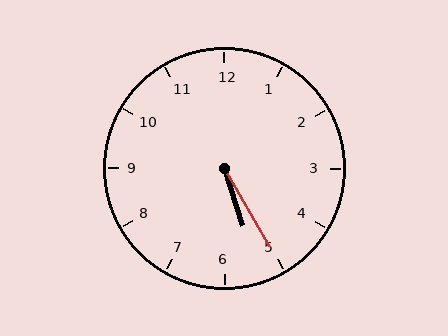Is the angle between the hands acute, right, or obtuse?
It is acute.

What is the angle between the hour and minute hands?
Approximately 12 degrees.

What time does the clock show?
5:25.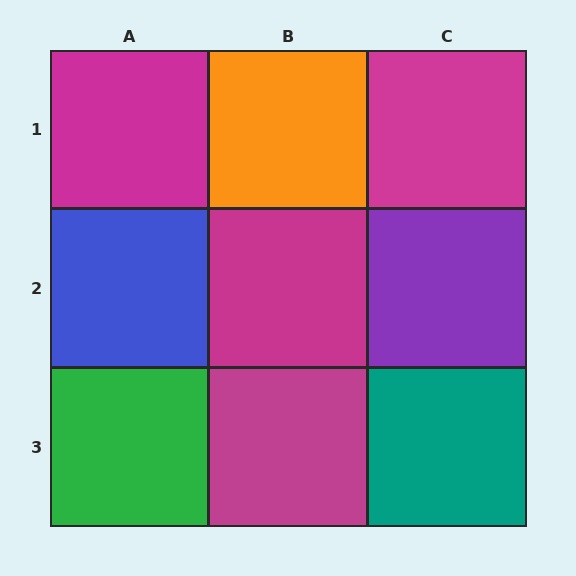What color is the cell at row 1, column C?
Magenta.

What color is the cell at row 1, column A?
Magenta.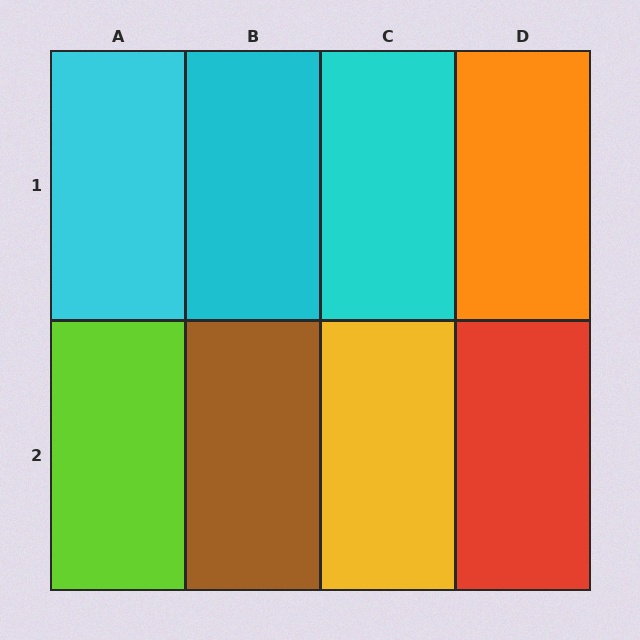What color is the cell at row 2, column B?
Brown.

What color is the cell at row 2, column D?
Red.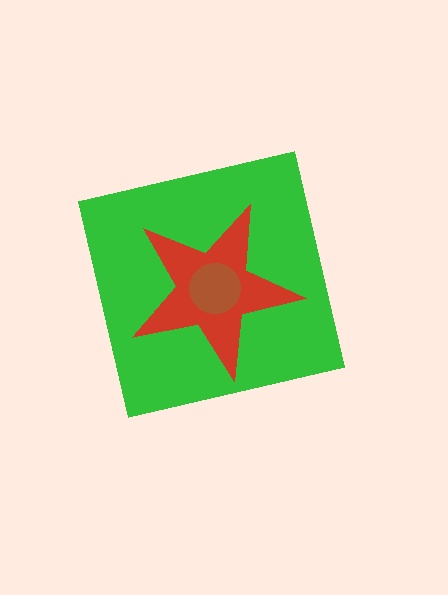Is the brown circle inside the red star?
Yes.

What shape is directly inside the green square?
The red star.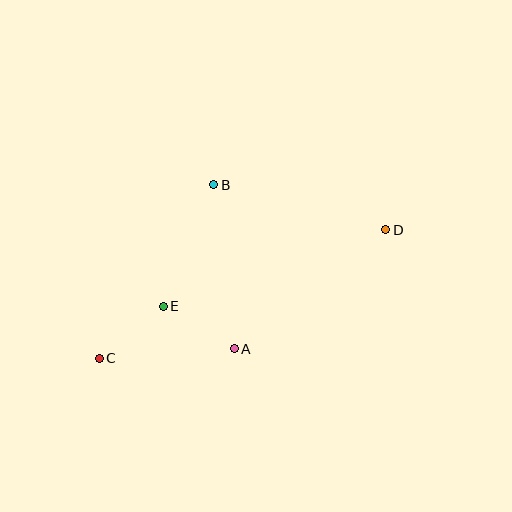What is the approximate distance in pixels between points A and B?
The distance between A and B is approximately 165 pixels.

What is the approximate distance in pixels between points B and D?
The distance between B and D is approximately 178 pixels.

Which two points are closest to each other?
Points C and E are closest to each other.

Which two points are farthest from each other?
Points C and D are farthest from each other.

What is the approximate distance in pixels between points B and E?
The distance between B and E is approximately 132 pixels.